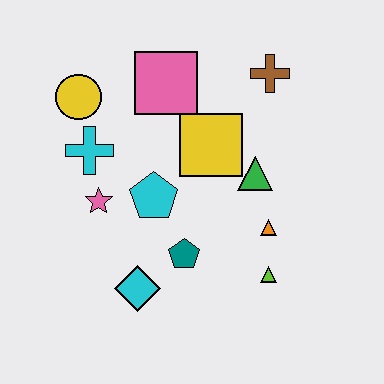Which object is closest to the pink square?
The yellow square is closest to the pink square.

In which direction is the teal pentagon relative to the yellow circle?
The teal pentagon is below the yellow circle.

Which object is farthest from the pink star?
The brown cross is farthest from the pink star.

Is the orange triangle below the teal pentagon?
No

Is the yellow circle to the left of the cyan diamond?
Yes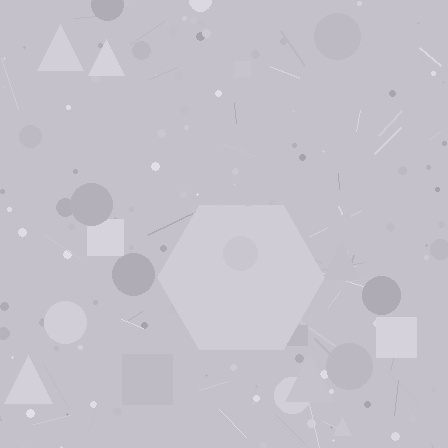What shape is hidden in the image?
A hexagon is hidden in the image.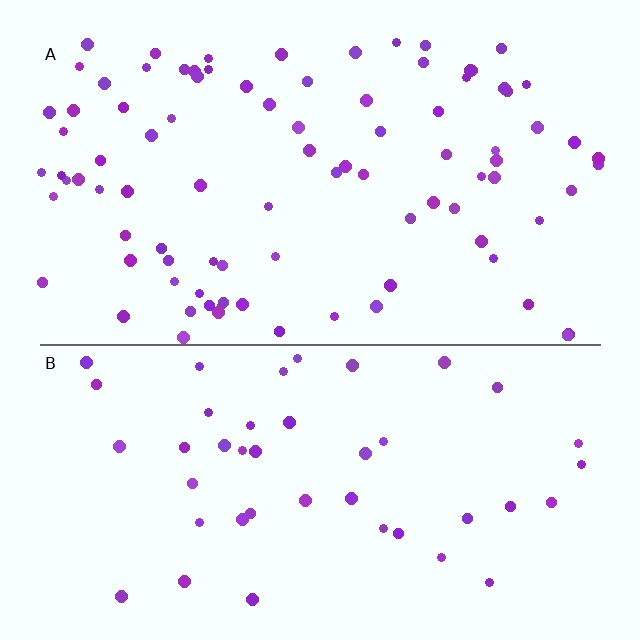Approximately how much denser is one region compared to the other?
Approximately 2.1× — region A over region B.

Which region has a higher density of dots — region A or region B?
A (the top).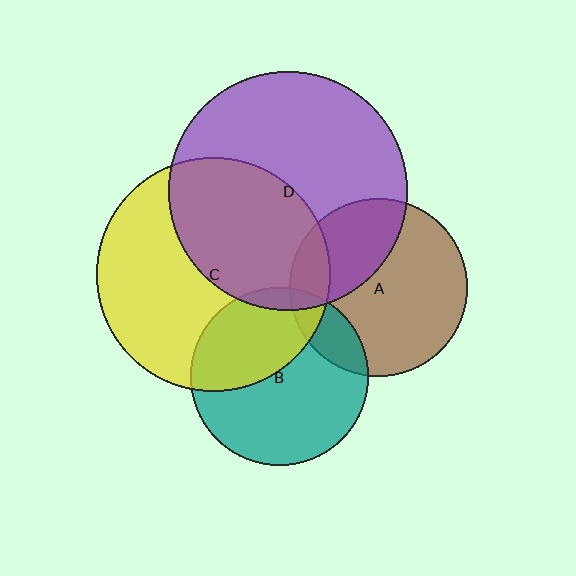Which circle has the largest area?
Circle D (purple).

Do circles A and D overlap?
Yes.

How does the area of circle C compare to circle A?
Approximately 1.7 times.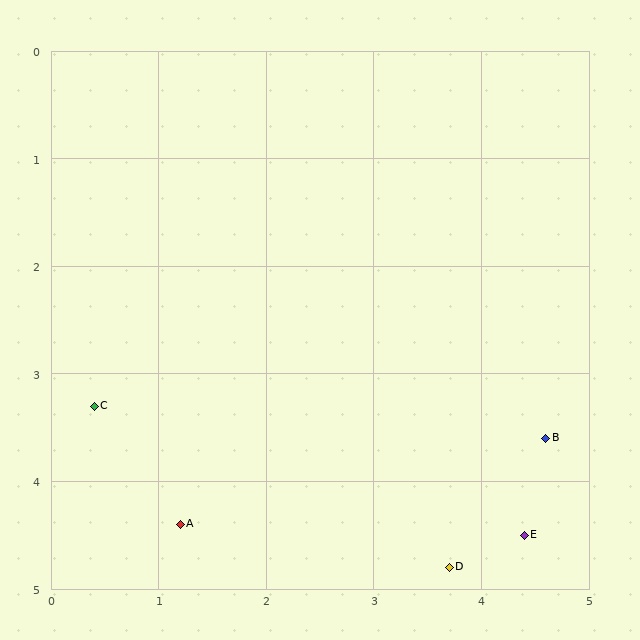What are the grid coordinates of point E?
Point E is at approximately (4.4, 4.5).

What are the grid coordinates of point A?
Point A is at approximately (1.2, 4.4).